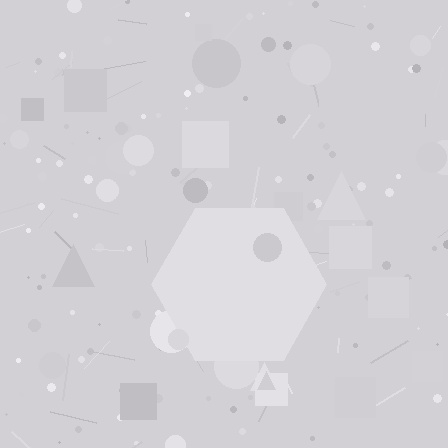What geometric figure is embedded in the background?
A hexagon is embedded in the background.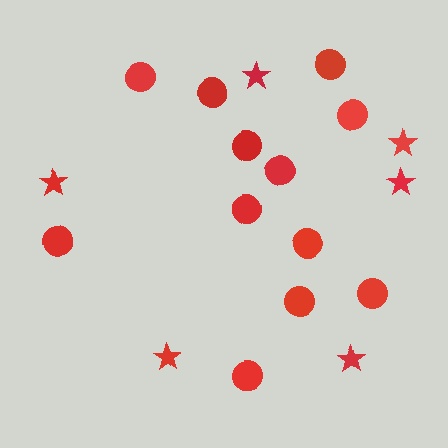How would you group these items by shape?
There are 2 groups: one group of circles (12) and one group of stars (6).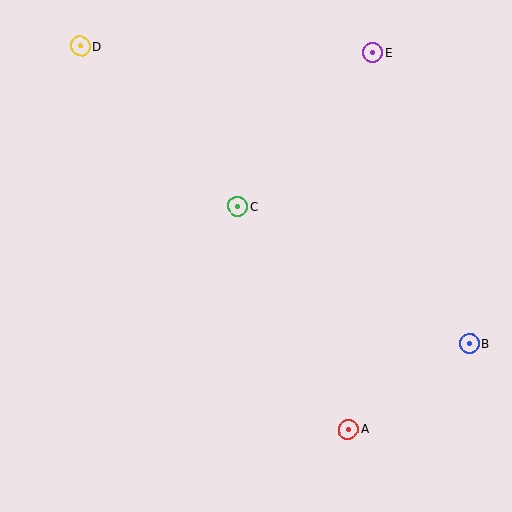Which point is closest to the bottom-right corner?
Point B is closest to the bottom-right corner.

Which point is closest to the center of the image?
Point C at (238, 206) is closest to the center.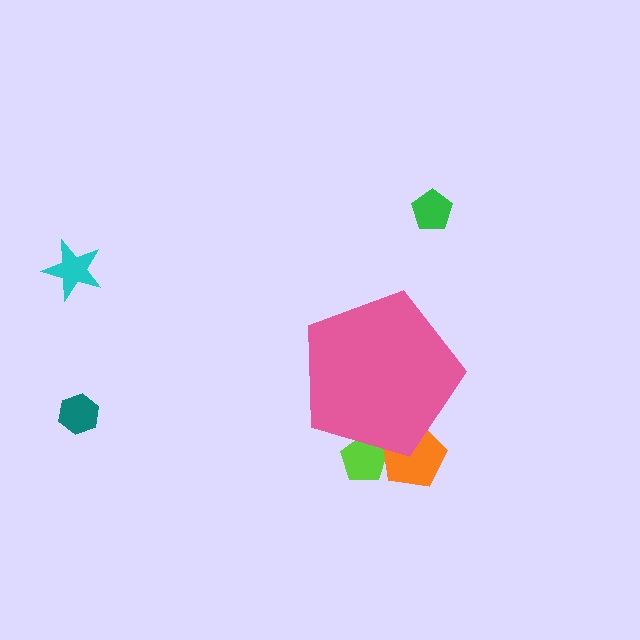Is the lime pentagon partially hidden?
Yes, the lime pentagon is partially hidden behind the pink pentagon.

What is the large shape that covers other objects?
A pink pentagon.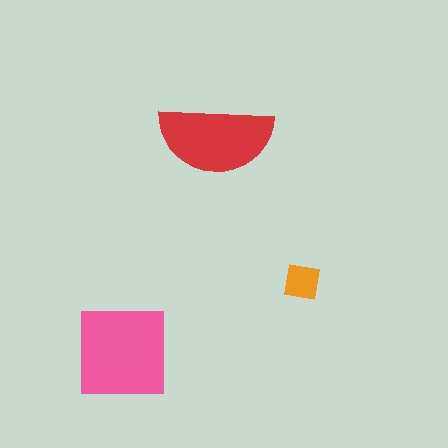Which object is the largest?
The pink square.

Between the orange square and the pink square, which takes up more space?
The pink square.